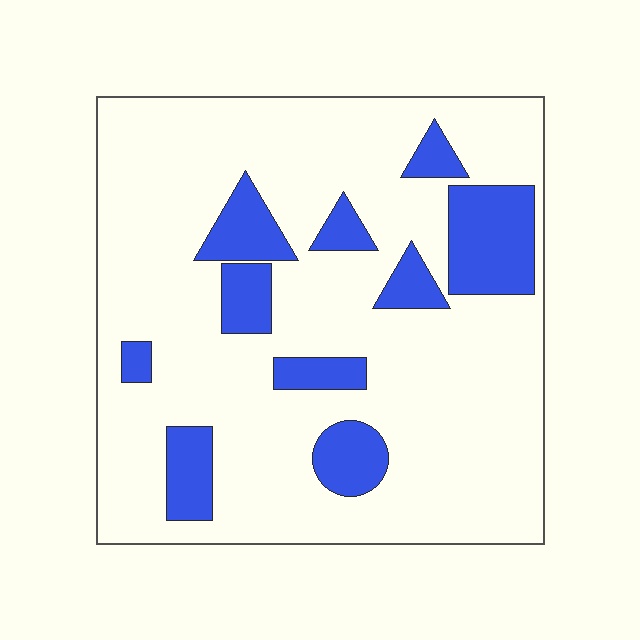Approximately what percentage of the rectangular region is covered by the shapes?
Approximately 20%.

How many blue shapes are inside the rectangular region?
10.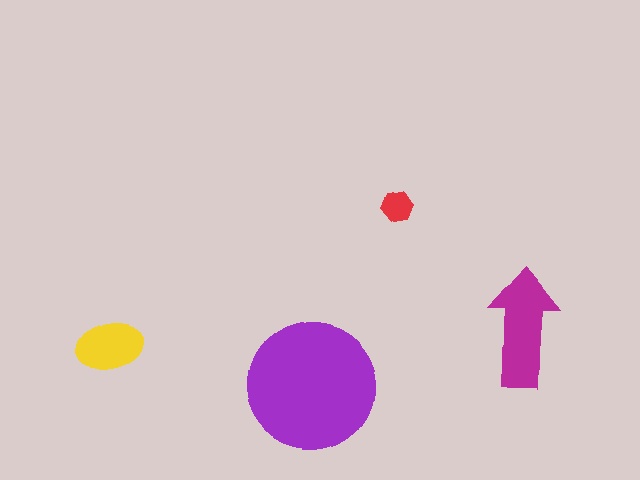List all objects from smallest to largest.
The red hexagon, the yellow ellipse, the magenta arrow, the purple circle.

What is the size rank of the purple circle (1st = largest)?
1st.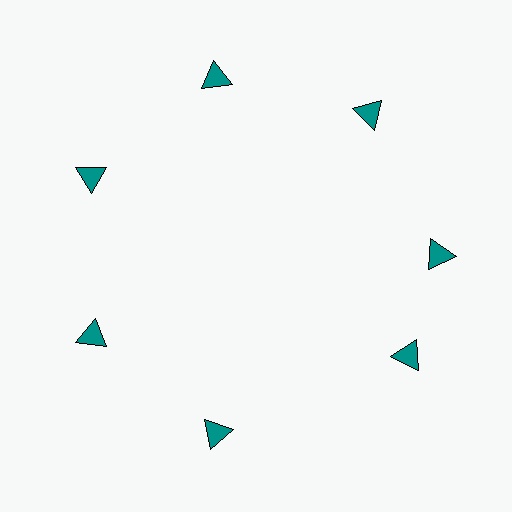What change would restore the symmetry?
The symmetry would be restored by rotating it back into even spacing with its neighbors so that all 7 triangles sit at equal angles and equal distance from the center.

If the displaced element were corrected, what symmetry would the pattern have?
It would have 7-fold rotational symmetry — the pattern would map onto itself every 51 degrees.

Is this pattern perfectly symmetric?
No. The 7 teal triangles are arranged in a ring, but one element near the 5 o'clock position is rotated out of alignment along the ring, breaking the 7-fold rotational symmetry.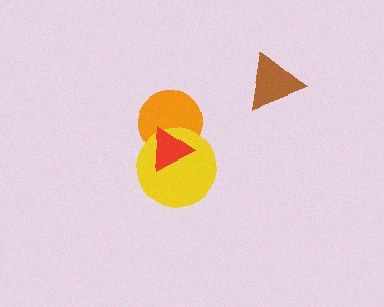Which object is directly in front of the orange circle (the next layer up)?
The yellow circle is directly in front of the orange circle.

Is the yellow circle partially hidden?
Yes, it is partially covered by another shape.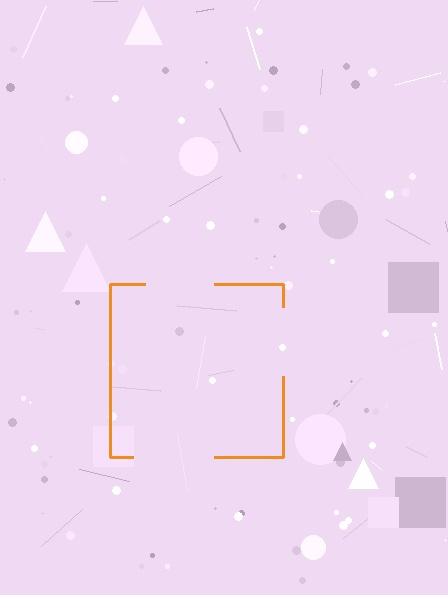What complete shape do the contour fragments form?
The contour fragments form a square.